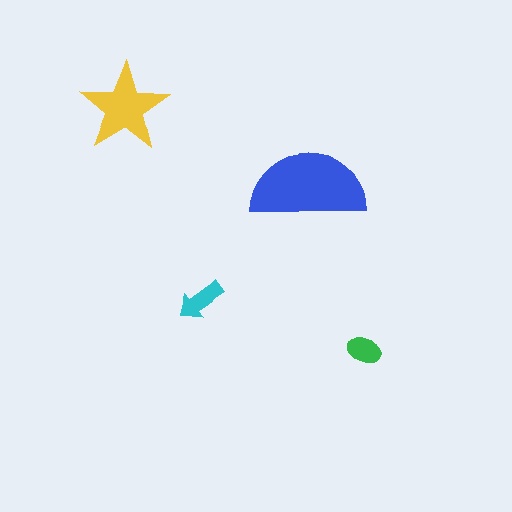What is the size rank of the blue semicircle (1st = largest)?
1st.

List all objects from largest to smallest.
The blue semicircle, the yellow star, the cyan arrow, the green ellipse.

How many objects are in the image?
There are 4 objects in the image.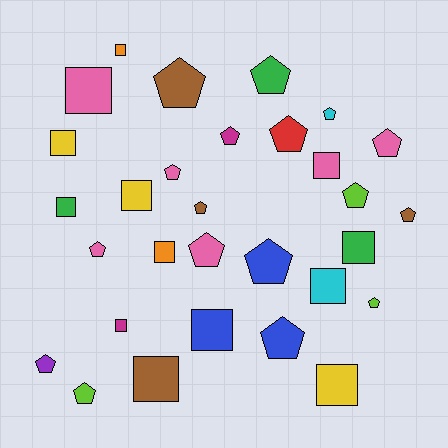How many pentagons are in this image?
There are 17 pentagons.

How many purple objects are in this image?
There is 1 purple object.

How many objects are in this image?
There are 30 objects.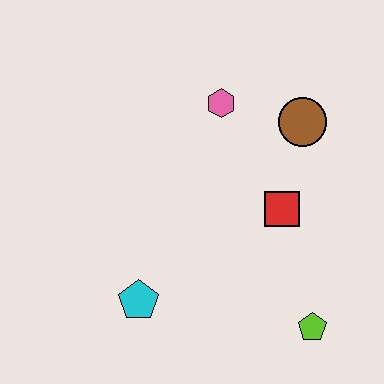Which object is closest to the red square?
The brown circle is closest to the red square.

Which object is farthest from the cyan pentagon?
The brown circle is farthest from the cyan pentagon.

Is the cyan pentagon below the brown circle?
Yes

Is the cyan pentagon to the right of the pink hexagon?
No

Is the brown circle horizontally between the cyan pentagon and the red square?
No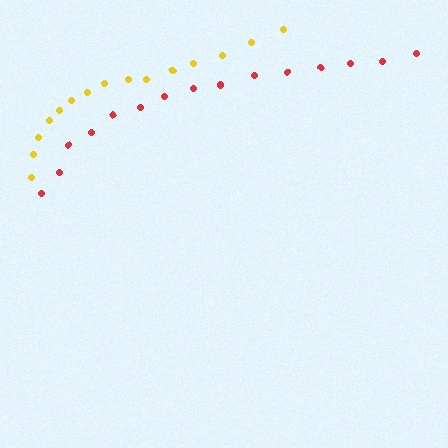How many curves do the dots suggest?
There are 2 distinct paths.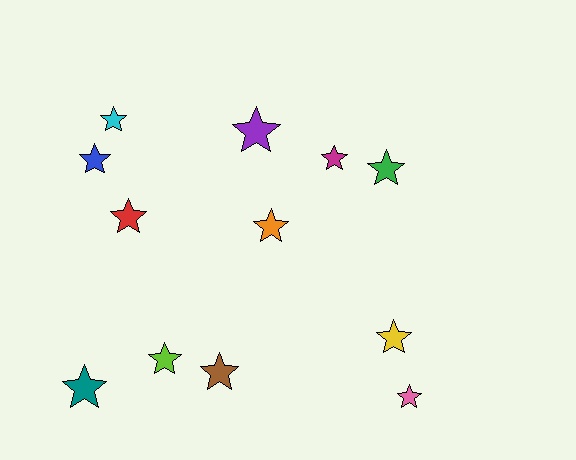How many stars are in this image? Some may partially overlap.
There are 12 stars.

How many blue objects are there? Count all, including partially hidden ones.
There is 1 blue object.